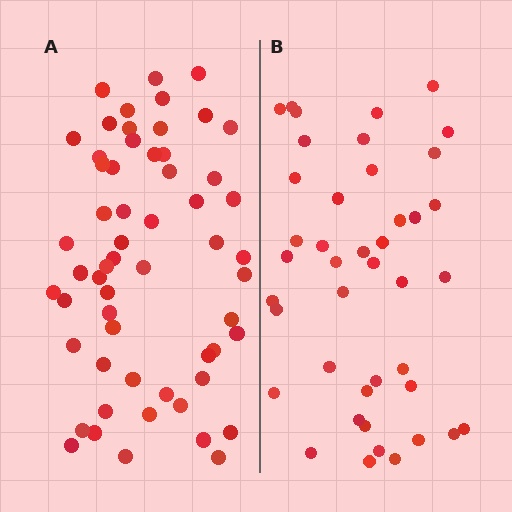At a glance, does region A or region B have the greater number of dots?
Region A (the left region) has more dots.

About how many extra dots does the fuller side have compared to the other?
Region A has approximately 15 more dots than region B.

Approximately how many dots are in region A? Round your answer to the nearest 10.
About 60 dots. (The exact count is 58, which rounds to 60.)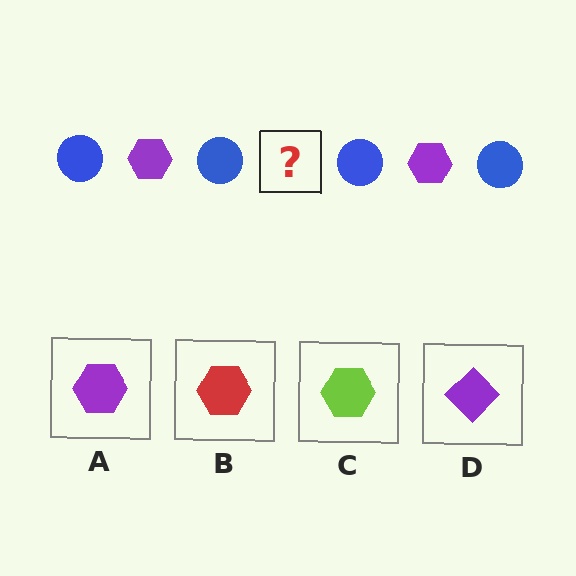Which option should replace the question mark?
Option A.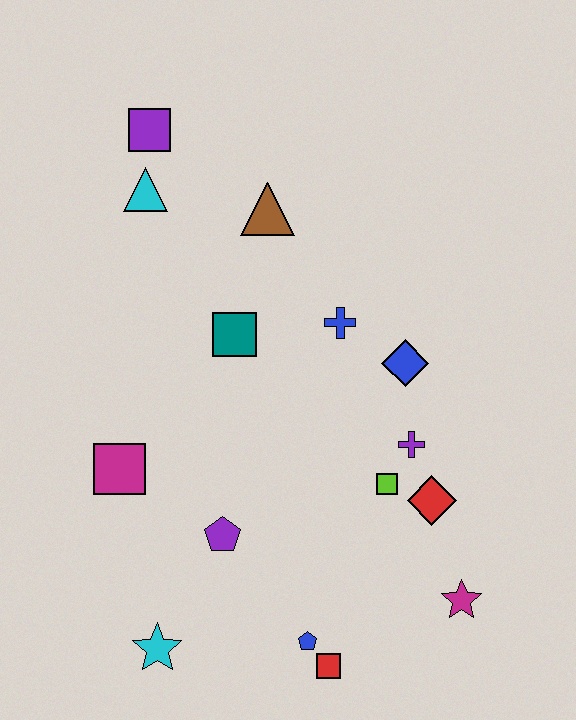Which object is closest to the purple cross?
The lime square is closest to the purple cross.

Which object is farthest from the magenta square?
The magenta star is farthest from the magenta square.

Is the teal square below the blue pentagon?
No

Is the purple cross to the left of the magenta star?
Yes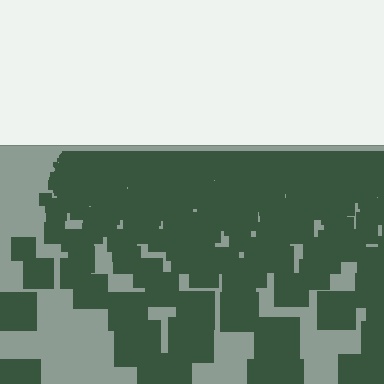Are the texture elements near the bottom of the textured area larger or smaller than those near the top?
Larger. Near the bottom, elements are closer to the viewer and appear at a bigger on-screen size.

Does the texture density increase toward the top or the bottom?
Density increases toward the top.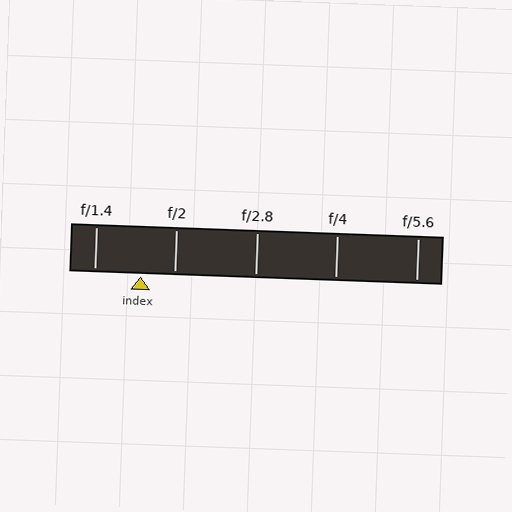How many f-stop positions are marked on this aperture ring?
There are 5 f-stop positions marked.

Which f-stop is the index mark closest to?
The index mark is closest to f/2.